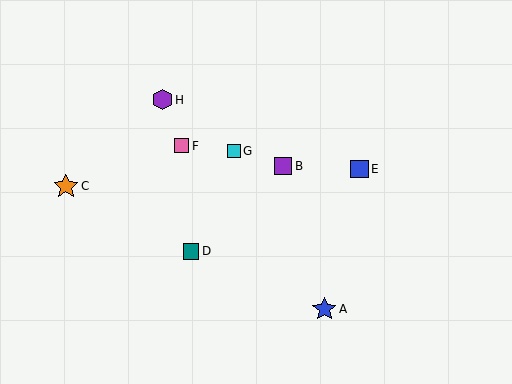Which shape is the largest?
The orange star (labeled C) is the largest.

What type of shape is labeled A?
Shape A is a blue star.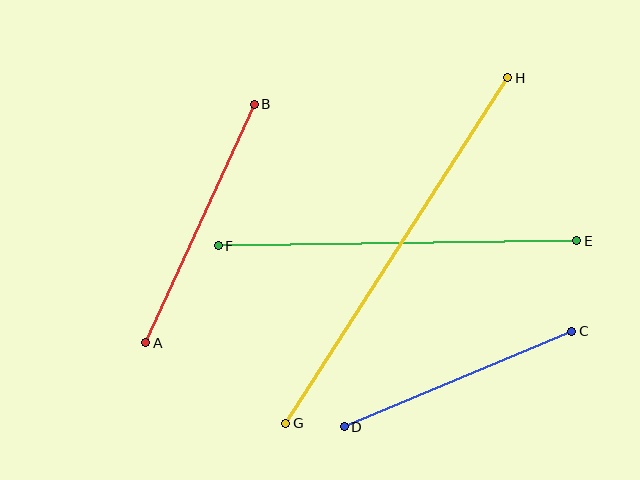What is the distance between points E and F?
The distance is approximately 359 pixels.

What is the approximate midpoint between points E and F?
The midpoint is at approximately (397, 243) pixels.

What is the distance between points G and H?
The distance is approximately 411 pixels.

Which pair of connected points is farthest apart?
Points G and H are farthest apart.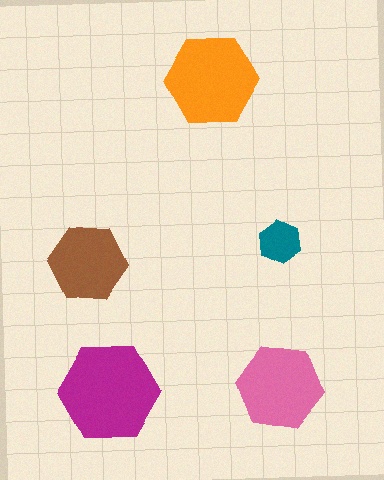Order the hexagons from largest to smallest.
the magenta one, the orange one, the pink one, the brown one, the teal one.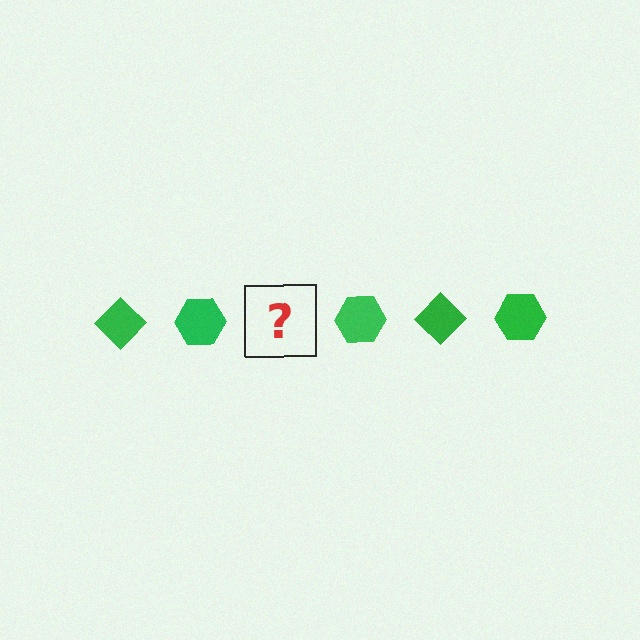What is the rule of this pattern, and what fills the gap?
The rule is that the pattern cycles through diamond, hexagon shapes in green. The gap should be filled with a green diamond.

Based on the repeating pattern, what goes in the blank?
The blank should be a green diamond.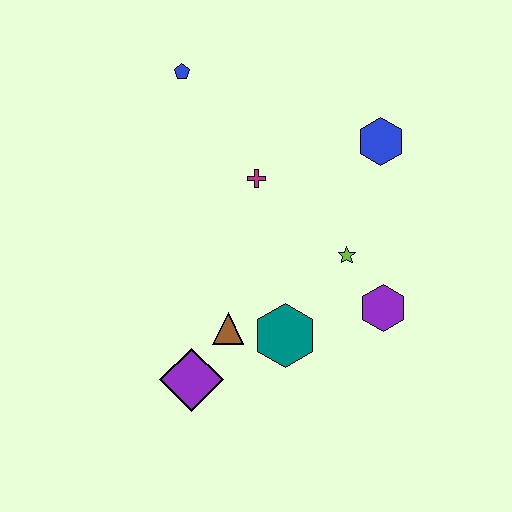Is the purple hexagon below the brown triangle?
No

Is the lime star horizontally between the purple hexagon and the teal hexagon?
Yes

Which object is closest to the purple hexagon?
The lime star is closest to the purple hexagon.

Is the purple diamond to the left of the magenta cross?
Yes